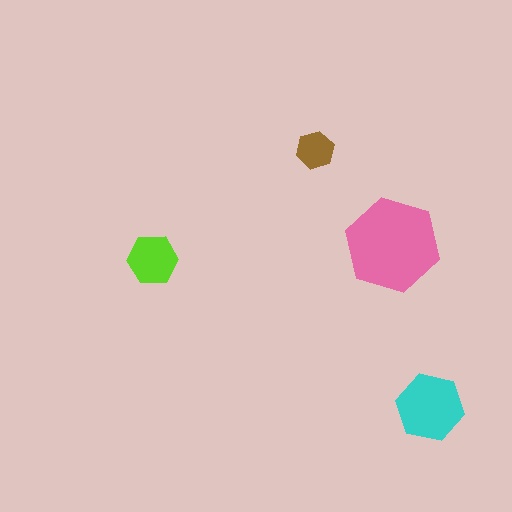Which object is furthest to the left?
The lime hexagon is leftmost.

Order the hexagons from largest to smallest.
the pink one, the cyan one, the lime one, the brown one.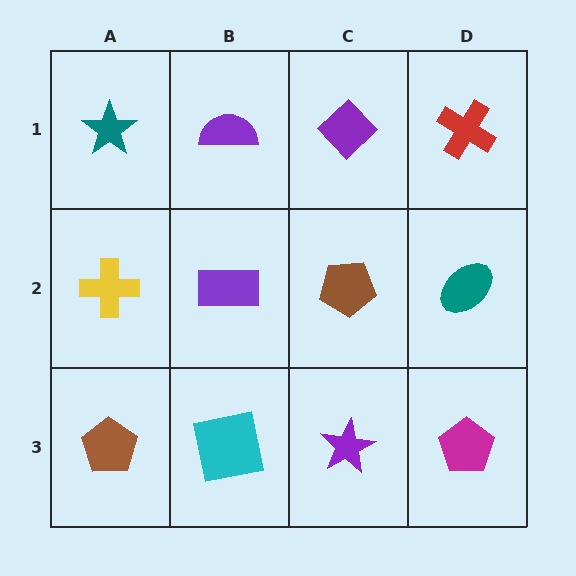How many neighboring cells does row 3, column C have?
3.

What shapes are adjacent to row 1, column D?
A teal ellipse (row 2, column D), a purple diamond (row 1, column C).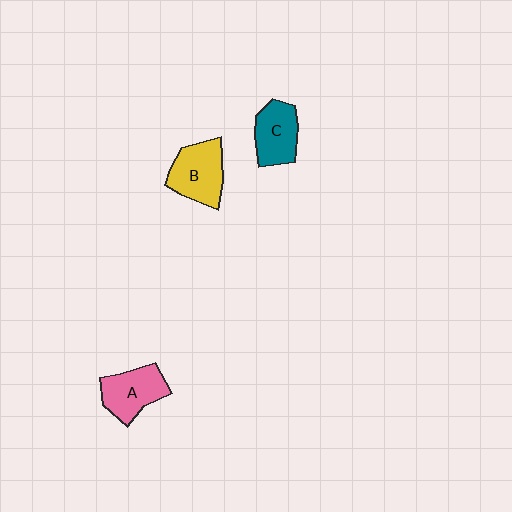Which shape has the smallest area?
Shape C (teal).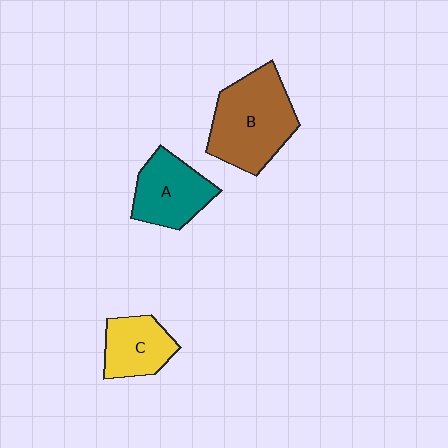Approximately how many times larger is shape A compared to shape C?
Approximately 1.2 times.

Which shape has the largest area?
Shape B (brown).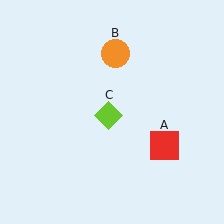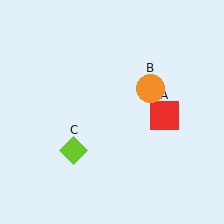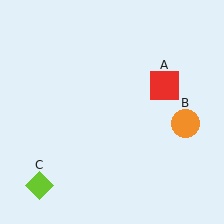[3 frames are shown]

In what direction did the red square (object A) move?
The red square (object A) moved up.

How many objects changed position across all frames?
3 objects changed position: red square (object A), orange circle (object B), lime diamond (object C).